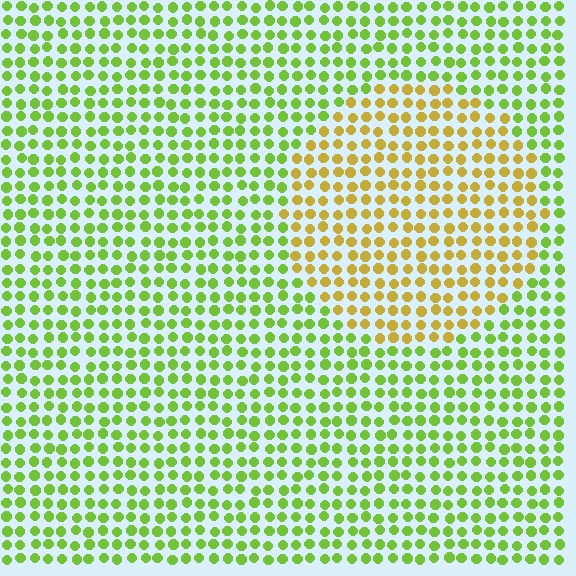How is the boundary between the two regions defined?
The boundary is defined purely by a slight shift in hue (about 45 degrees). Spacing, size, and orientation are identical on both sides.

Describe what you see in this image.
The image is filled with small lime elements in a uniform arrangement. A circle-shaped region is visible where the elements are tinted to a slightly different hue, forming a subtle color boundary.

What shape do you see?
I see a circle.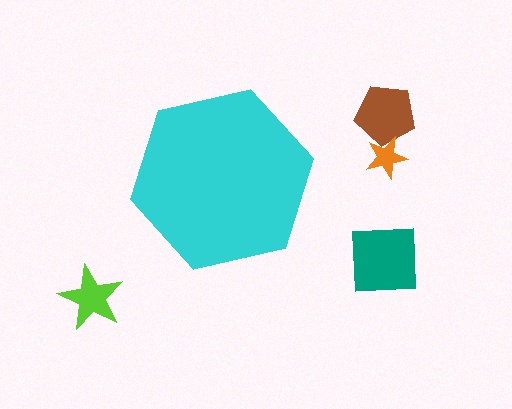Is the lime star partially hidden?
No, the lime star is fully visible.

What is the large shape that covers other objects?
A cyan hexagon.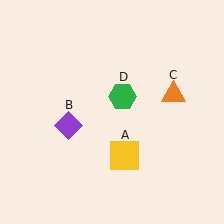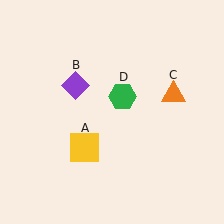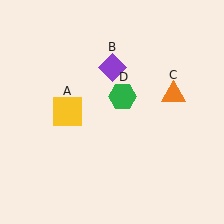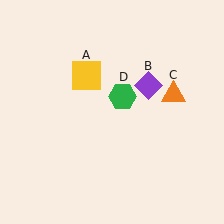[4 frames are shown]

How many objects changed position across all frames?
2 objects changed position: yellow square (object A), purple diamond (object B).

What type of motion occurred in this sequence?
The yellow square (object A), purple diamond (object B) rotated clockwise around the center of the scene.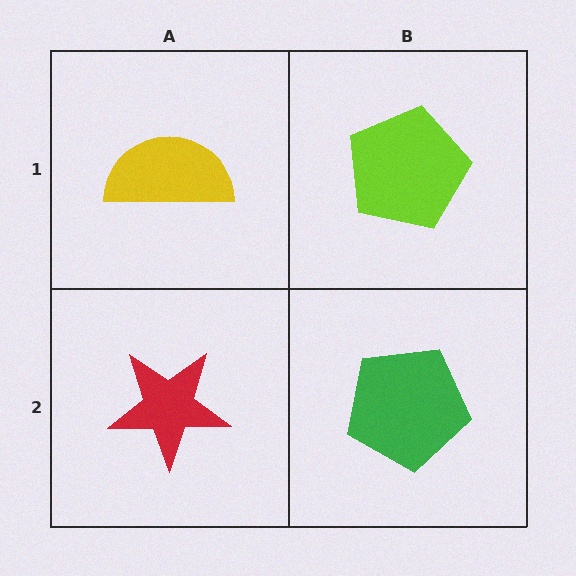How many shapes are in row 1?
2 shapes.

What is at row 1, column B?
A lime pentagon.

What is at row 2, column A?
A red star.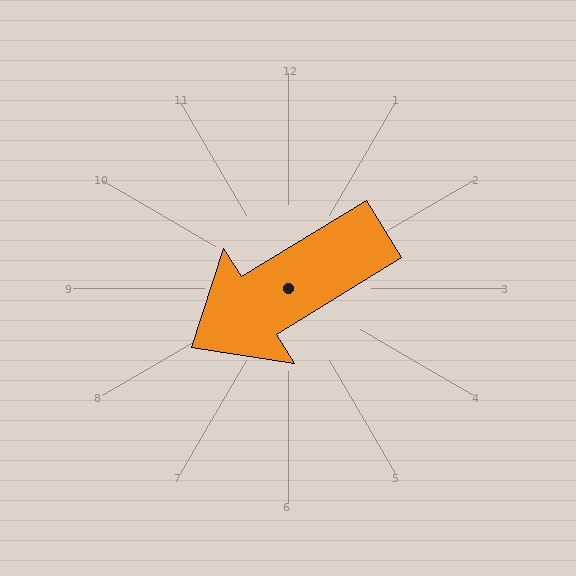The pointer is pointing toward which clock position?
Roughly 8 o'clock.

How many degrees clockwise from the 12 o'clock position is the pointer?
Approximately 238 degrees.